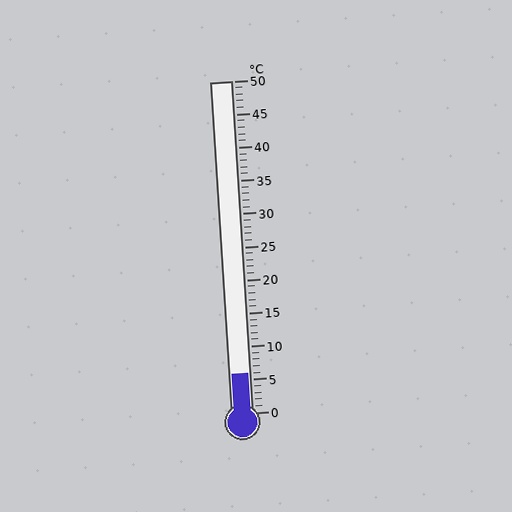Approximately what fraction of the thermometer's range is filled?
The thermometer is filled to approximately 10% of its range.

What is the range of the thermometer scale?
The thermometer scale ranges from 0°C to 50°C.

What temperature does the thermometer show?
The thermometer shows approximately 6°C.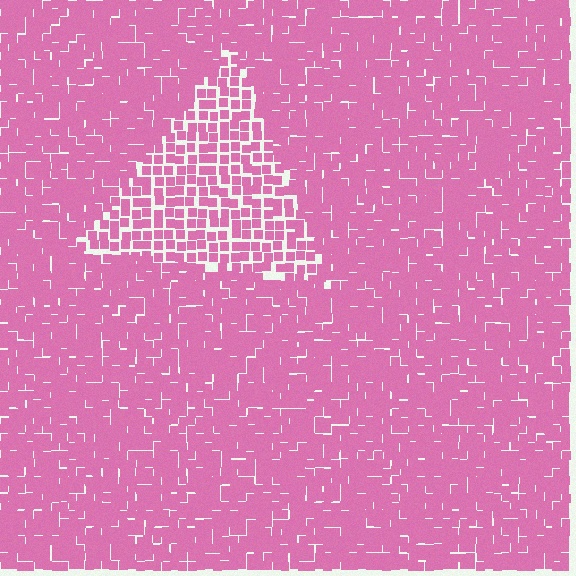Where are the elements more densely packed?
The elements are more densely packed outside the triangle boundary.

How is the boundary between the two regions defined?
The boundary is defined by a change in element density (approximately 1.7x ratio). All elements are the same color, size, and shape.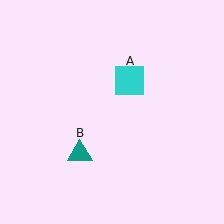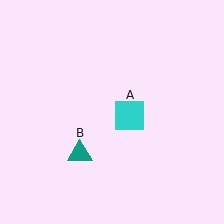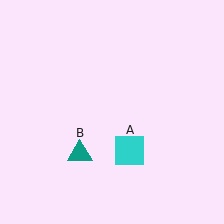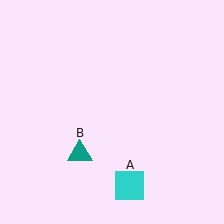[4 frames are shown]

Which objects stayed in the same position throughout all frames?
Teal triangle (object B) remained stationary.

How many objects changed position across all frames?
1 object changed position: cyan square (object A).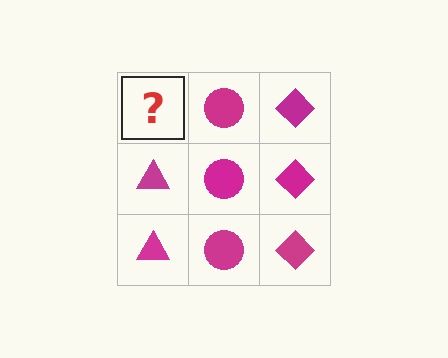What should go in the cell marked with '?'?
The missing cell should contain a magenta triangle.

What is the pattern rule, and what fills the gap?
The rule is that each column has a consistent shape. The gap should be filled with a magenta triangle.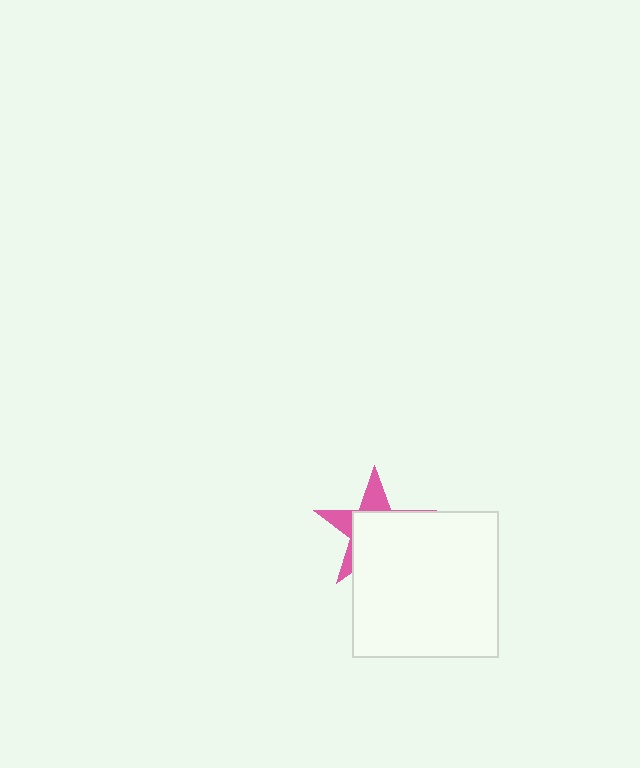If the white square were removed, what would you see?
You would see the complete pink star.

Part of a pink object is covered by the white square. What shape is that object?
It is a star.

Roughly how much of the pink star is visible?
A small part of it is visible (roughly 35%).